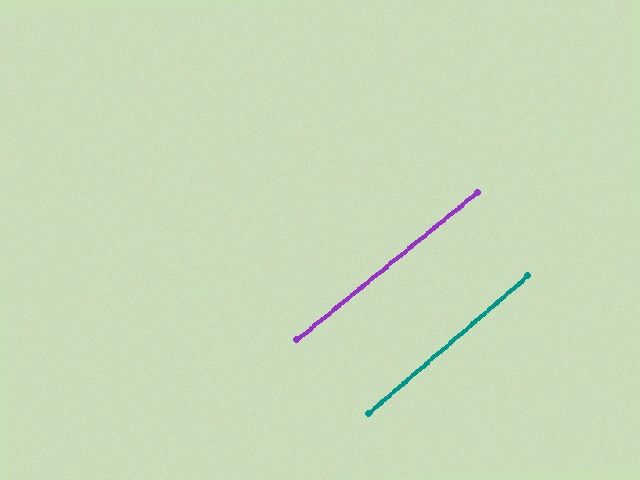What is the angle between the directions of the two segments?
Approximately 1 degree.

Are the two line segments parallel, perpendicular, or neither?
Parallel — their directions differ by only 1.4°.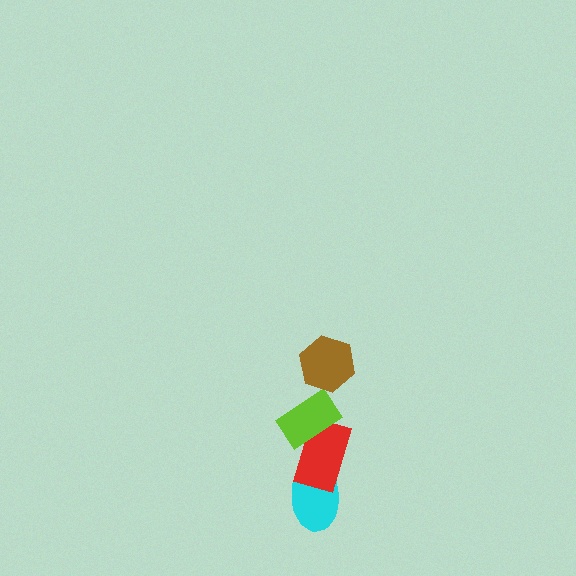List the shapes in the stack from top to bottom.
From top to bottom: the brown hexagon, the lime rectangle, the red rectangle, the cyan ellipse.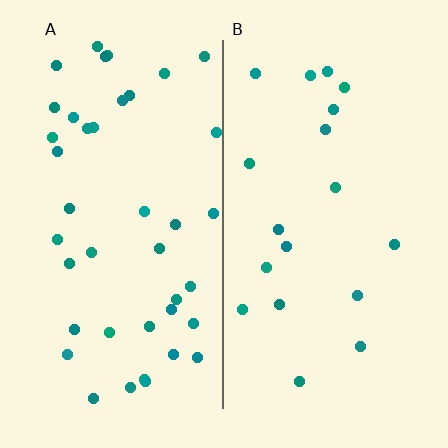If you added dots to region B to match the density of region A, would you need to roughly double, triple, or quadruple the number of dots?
Approximately double.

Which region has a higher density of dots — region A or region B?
A (the left).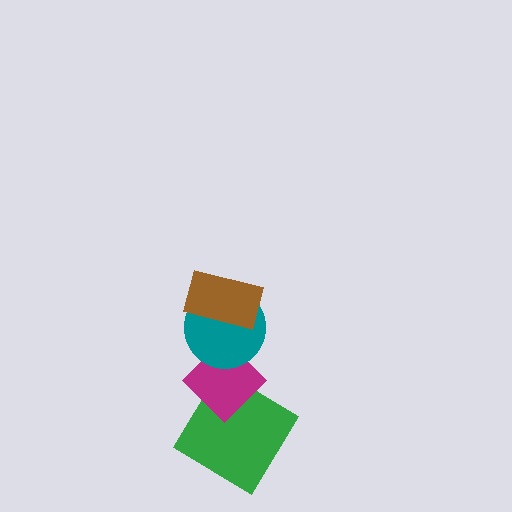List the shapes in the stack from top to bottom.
From top to bottom: the brown rectangle, the teal circle, the magenta diamond, the green diamond.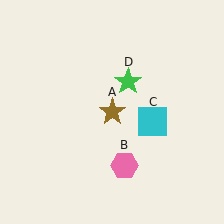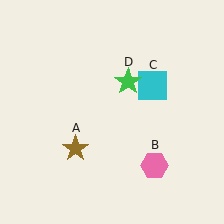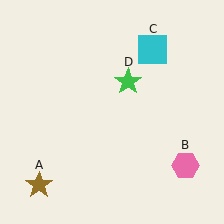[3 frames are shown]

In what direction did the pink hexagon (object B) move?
The pink hexagon (object B) moved right.